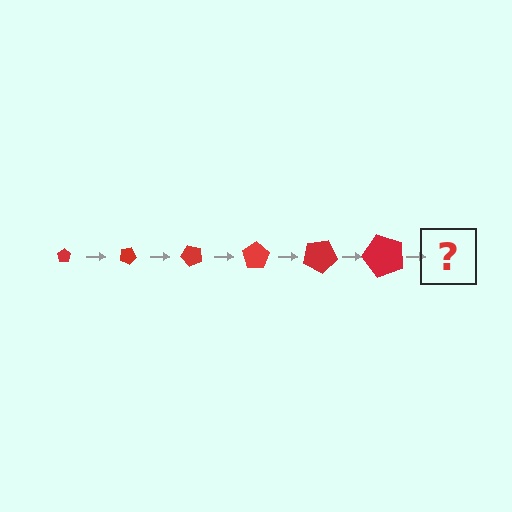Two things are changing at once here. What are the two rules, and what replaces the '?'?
The two rules are that the pentagon grows larger each step and it rotates 25 degrees each step. The '?' should be a pentagon, larger than the previous one and rotated 150 degrees from the start.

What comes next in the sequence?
The next element should be a pentagon, larger than the previous one and rotated 150 degrees from the start.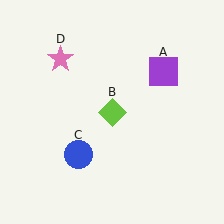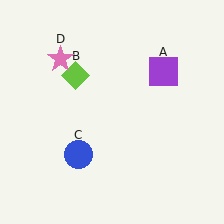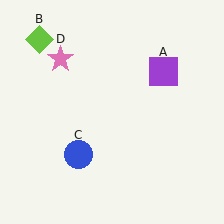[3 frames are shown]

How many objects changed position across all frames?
1 object changed position: lime diamond (object B).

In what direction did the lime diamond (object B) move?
The lime diamond (object B) moved up and to the left.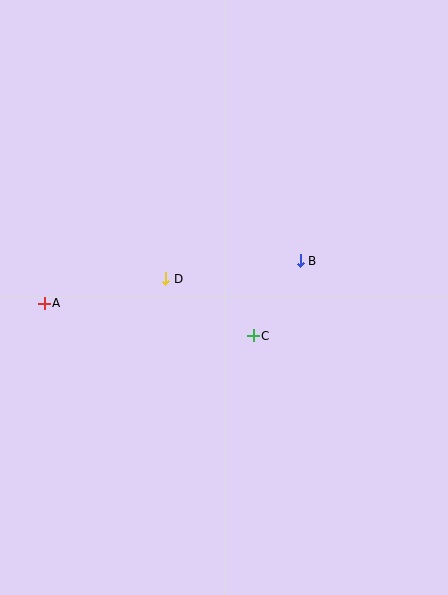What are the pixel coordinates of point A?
Point A is at (44, 303).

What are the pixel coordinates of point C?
Point C is at (253, 336).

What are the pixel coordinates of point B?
Point B is at (300, 261).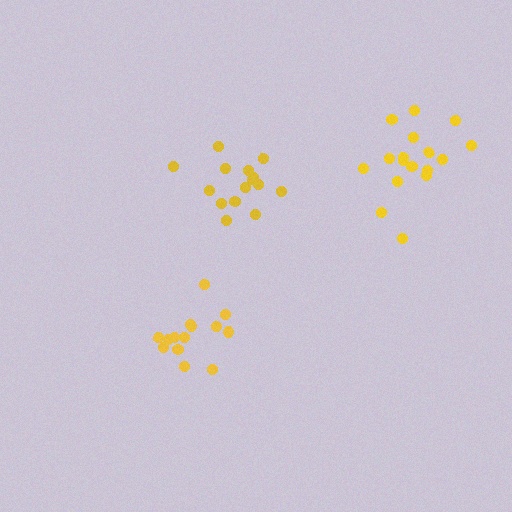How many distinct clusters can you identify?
There are 3 distinct clusters.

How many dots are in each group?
Group 1: 14 dots, Group 2: 15 dots, Group 3: 18 dots (47 total).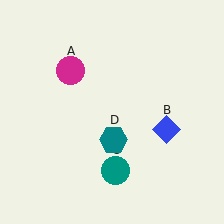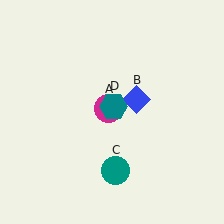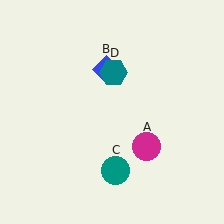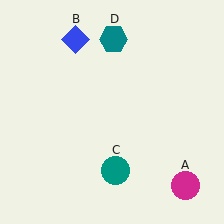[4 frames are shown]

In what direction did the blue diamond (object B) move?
The blue diamond (object B) moved up and to the left.